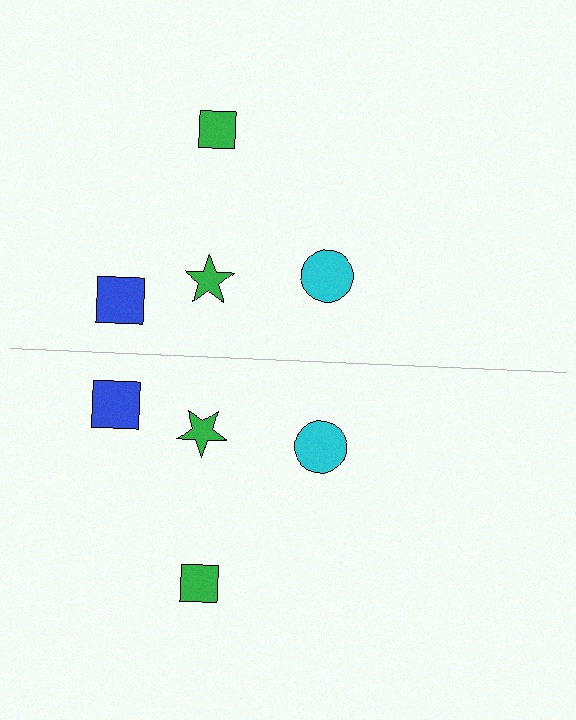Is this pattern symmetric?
Yes, this pattern has bilateral (reflection) symmetry.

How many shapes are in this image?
There are 8 shapes in this image.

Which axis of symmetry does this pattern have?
The pattern has a horizontal axis of symmetry running through the center of the image.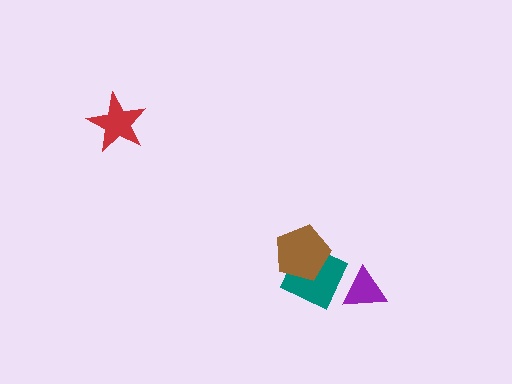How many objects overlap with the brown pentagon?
1 object overlaps with the brown pentagon.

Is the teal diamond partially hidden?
Yes, it is partially covered by another shape.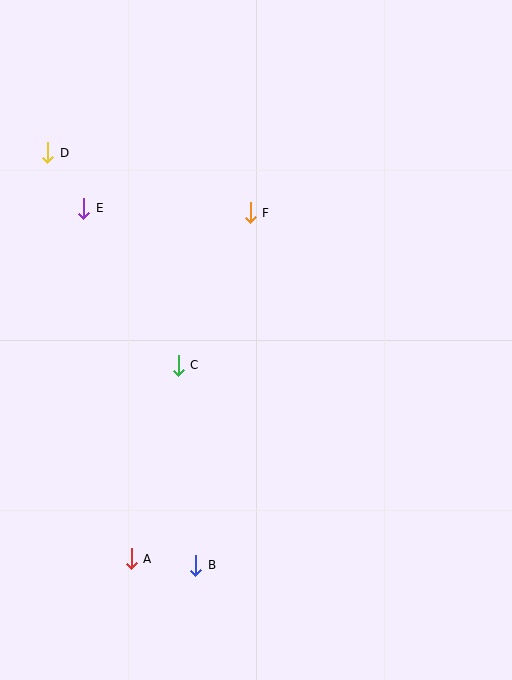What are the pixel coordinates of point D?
Point D is at (48, 153).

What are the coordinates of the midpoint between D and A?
The midpoint between D and A is at (89, 356).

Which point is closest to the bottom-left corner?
Point A is closest to the bottom-left corner.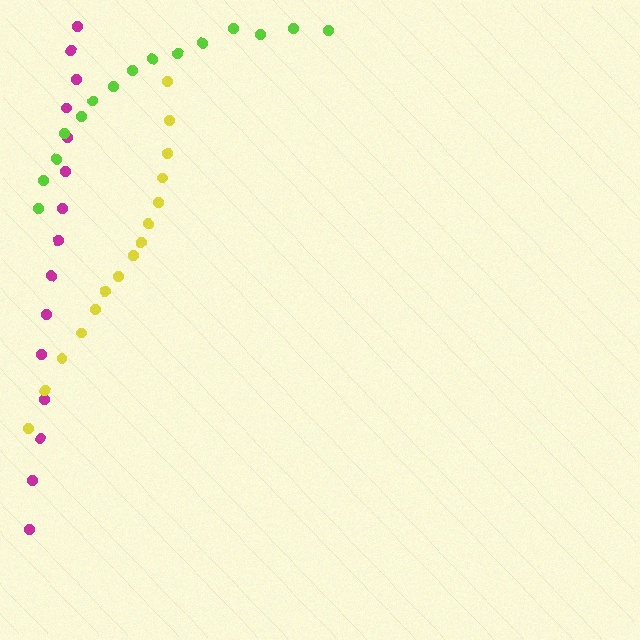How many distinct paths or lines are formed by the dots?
There are 3 distinct paths.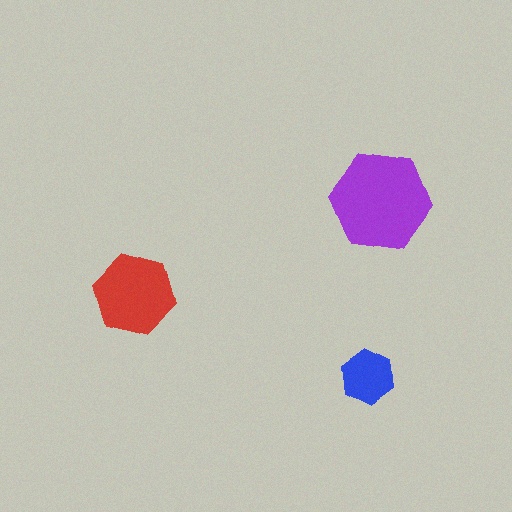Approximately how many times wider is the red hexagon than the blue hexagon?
About 1.5 times wider.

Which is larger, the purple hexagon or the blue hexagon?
The purple one.